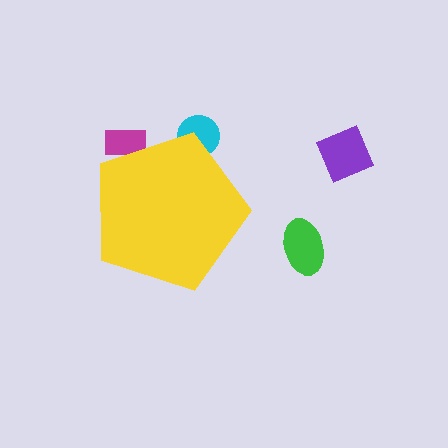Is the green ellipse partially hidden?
No, the green ellipse is fully visible.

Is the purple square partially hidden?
No, the purple square is fully visible.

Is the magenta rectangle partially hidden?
Yes, the magenta rectangle is partially hidden behind the yellow pentagon.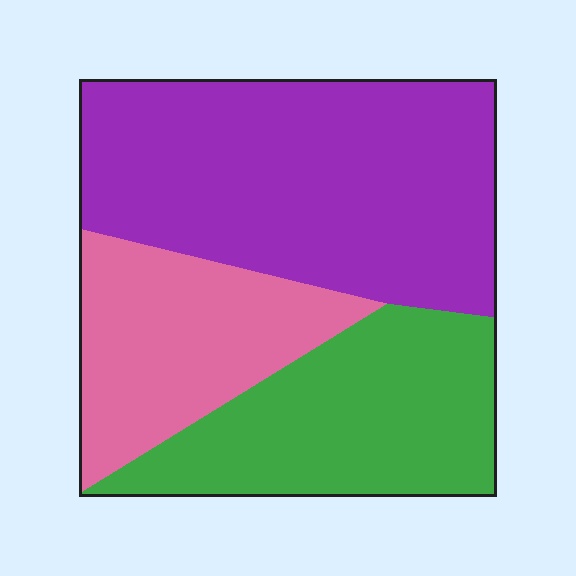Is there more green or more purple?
Purple.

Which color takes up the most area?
Purple, at roughly 50%.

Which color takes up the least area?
Pink, at roughly 25%.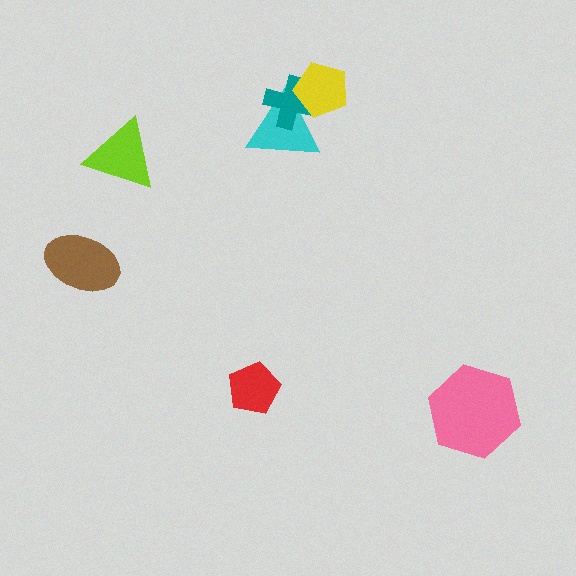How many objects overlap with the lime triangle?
0 objects overlap with the lime triangle.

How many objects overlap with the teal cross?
2 objects overlap with the teal cross.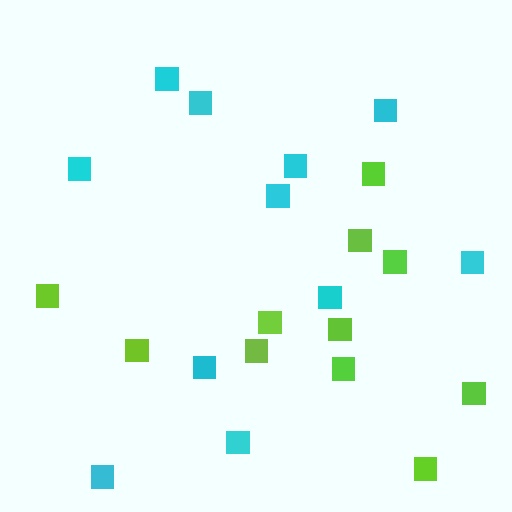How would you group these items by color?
There are 2 groups: one group of cyan squares (11) and one group of lime squares (11).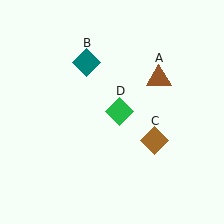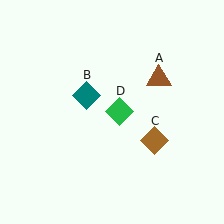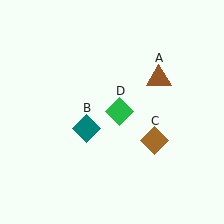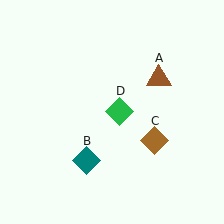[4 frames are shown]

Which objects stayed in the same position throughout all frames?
Brown triangle (object A) and brown diamond (object C) and green diamond (object D) remained stationary.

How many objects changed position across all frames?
1 object changed position: teal diamond (object B).